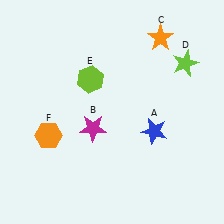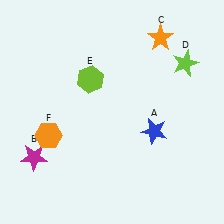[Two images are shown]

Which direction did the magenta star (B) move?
The magenta star (B) moved left.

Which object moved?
The magenta star (B) moved left.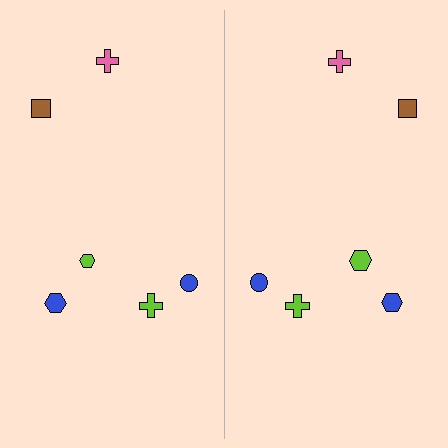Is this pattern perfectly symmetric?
No, the pattern is not perfectly symmetric. The lime hexagon on the right side has a different size than its mirror counterpart.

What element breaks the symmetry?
The lime hexagon on the right side has a different size than its mirror counterpart.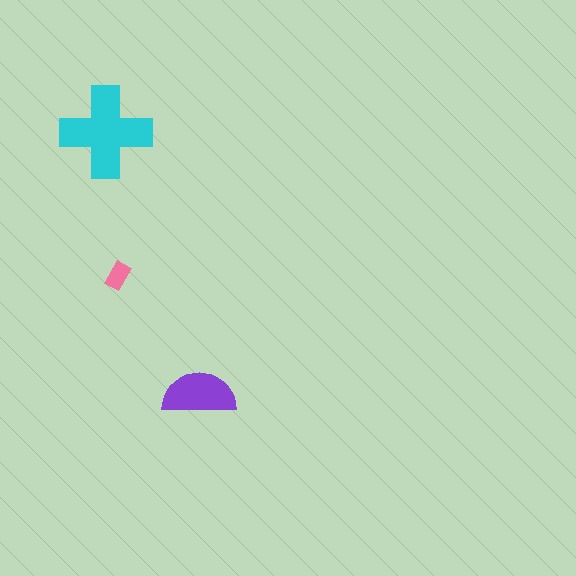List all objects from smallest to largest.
The pink rectangle, the purple semicircle, the cyan cross.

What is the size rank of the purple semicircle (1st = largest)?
2nd.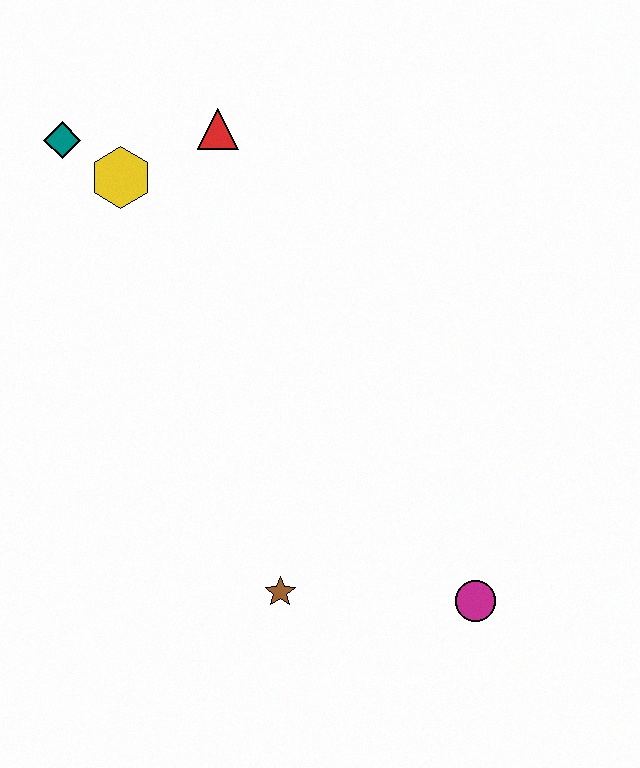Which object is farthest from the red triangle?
The magenta circle is farthest from the red triangle.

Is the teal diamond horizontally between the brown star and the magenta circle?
No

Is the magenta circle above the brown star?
No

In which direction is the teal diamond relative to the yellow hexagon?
The teal diamond is to the left of the yellow hexagon.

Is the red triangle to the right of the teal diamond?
Yes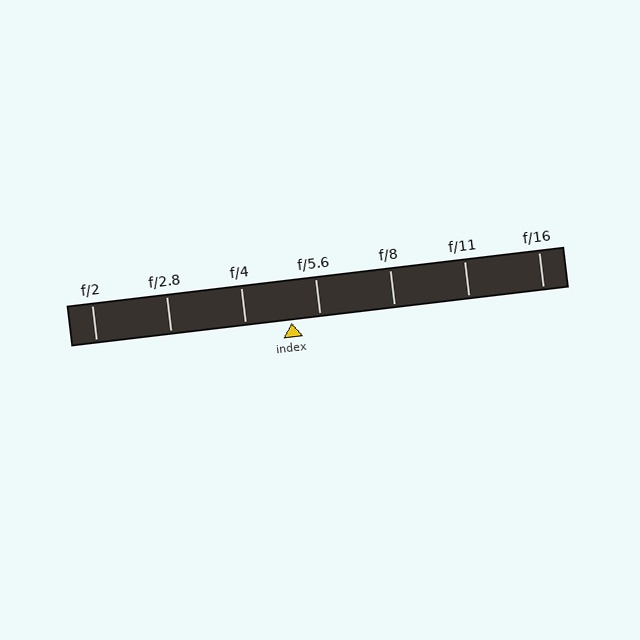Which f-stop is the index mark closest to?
The index mark is closest to f/5.6.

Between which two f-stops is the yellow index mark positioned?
The index mark is between f/4 and f/5.6.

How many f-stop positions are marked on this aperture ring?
There are 7 f-stop positions marked.